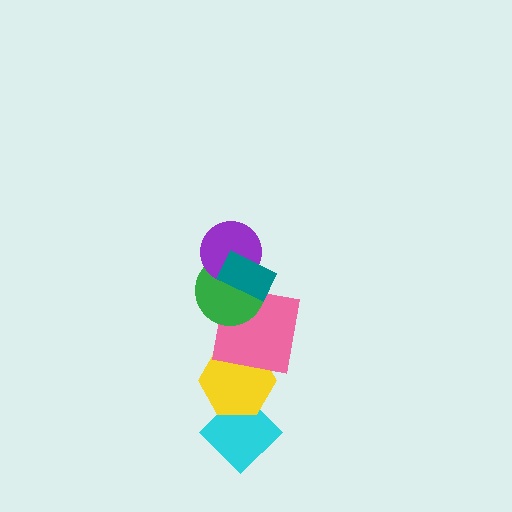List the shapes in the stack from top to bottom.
From top to bottom: the teal rectangle, the purple circle, the green circle, the pink square, the yellow hexagon, the cyan diamond.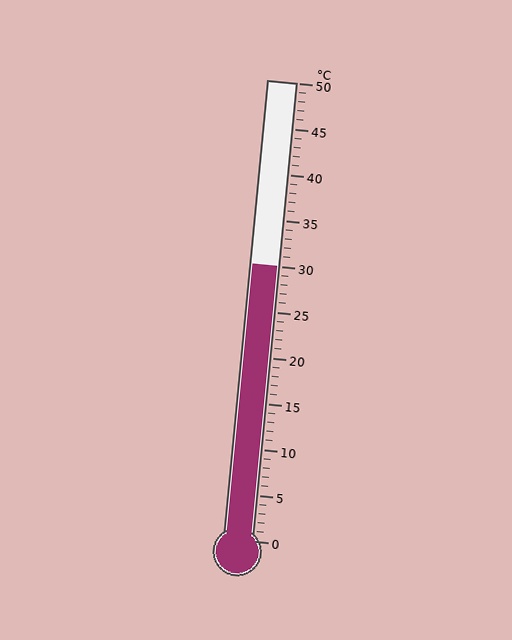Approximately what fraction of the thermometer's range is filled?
The thermometer is filled to approximately 60% of its range.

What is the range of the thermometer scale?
The thermometer scale ranges from 0°C to 50°C.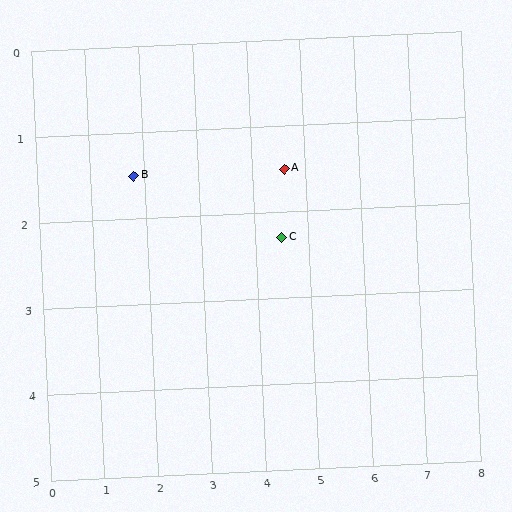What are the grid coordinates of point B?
Point B is at approximately (1.8, 1.5).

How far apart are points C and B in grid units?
Points C and B are about 2.8 grid units apart.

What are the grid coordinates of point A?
Point A is at approximately (4.6, 1.5).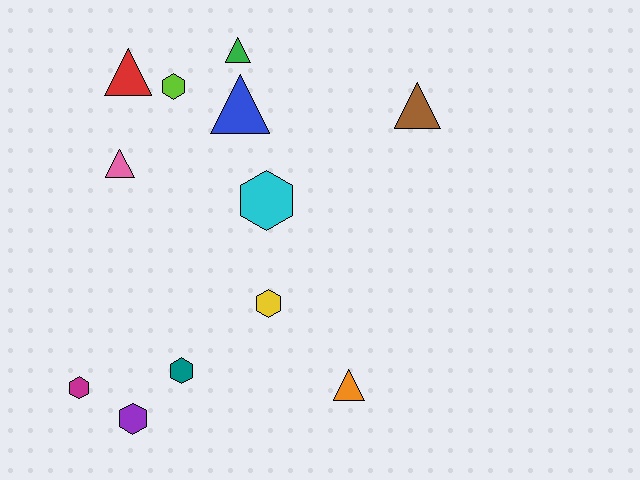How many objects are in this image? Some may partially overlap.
There are 12 objects.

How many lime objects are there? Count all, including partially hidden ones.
There is 1 lime object.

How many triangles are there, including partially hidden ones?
There are 6 triangles.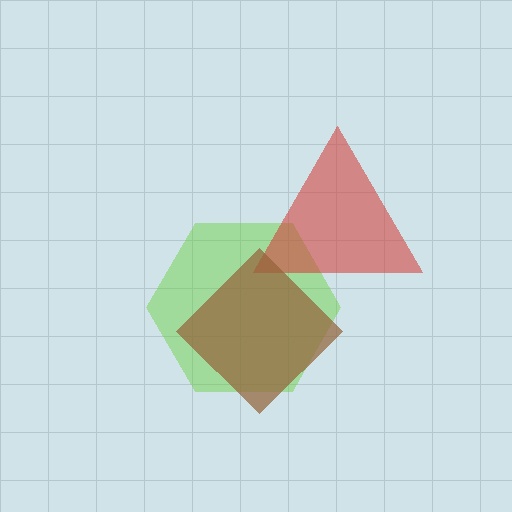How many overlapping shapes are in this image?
There are 3 overlapping shapes in the image.